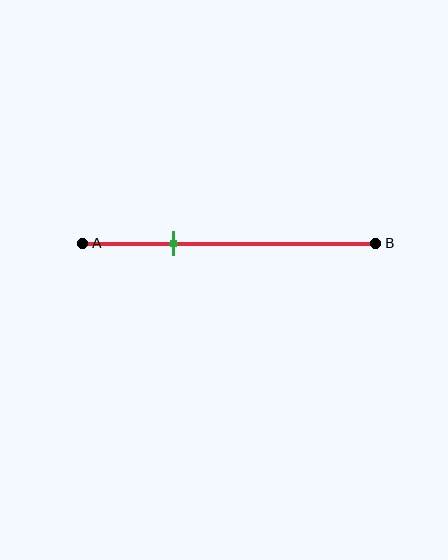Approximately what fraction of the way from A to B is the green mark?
The green mark is approximately 30% of the way from A to B.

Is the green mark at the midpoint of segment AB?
No, the mark is at about 30% from A, not at the 50% midpoint.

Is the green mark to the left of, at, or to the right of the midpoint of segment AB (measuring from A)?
The green mark is to the left of the midpoint of segment AB.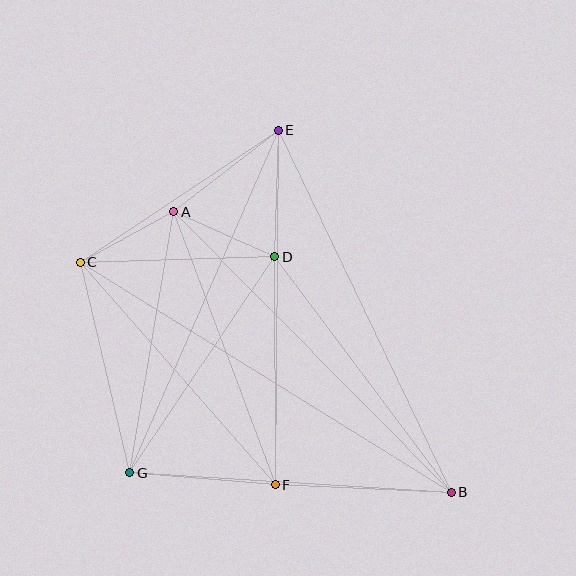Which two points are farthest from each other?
Points B and C are farthest from each other.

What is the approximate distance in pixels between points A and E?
The distance between A and E is approximately 132 pixels.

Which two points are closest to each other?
Points A and C are closest to each other.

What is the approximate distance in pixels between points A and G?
The distance between A and G is approximately 265 pixels.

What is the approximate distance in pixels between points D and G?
The distance between D and G is approximately 260 pixels.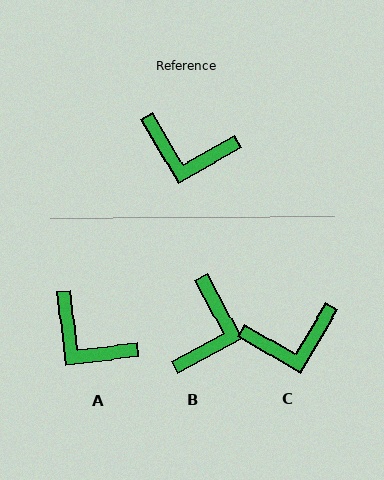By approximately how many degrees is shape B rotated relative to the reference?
Approximately 88 degrees counter-clockwise.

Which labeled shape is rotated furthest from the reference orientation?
B, about 88 degrees away.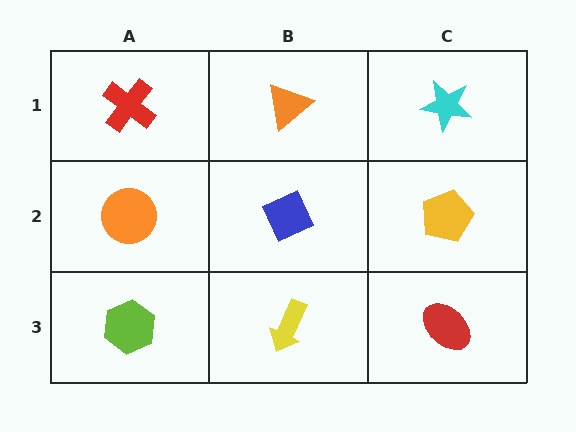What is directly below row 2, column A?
A lime hexagon.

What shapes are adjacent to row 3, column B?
A blue diamond (row 2, column B), a lime hexagon (row 3, column A), a red ellipse (row 3, column C).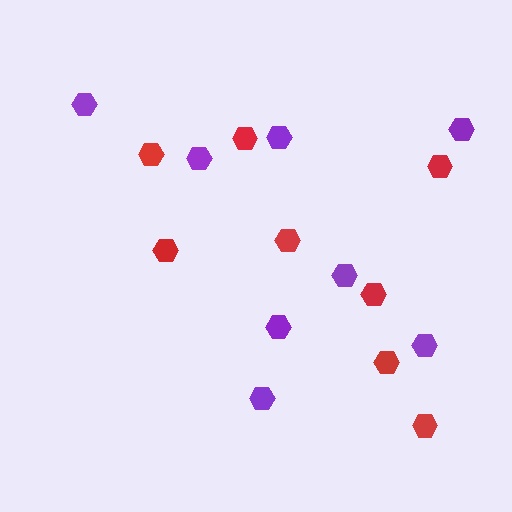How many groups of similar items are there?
There are 2 groups: one group of red hexagons (8) and one group of purple hexagons (8).